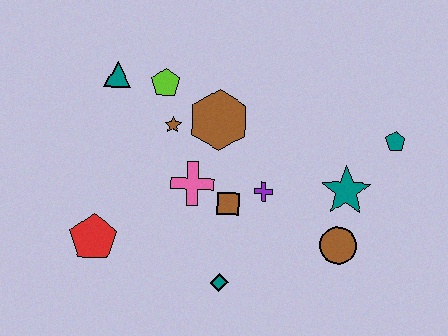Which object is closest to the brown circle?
The teal star is closest to the brown circle.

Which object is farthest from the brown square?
The teal pentagon is farthest from the brown square.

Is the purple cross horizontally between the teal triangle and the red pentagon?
No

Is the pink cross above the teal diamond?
Yes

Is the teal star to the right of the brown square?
Yes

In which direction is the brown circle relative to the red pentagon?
The brown circle is to the right of the red pentagon.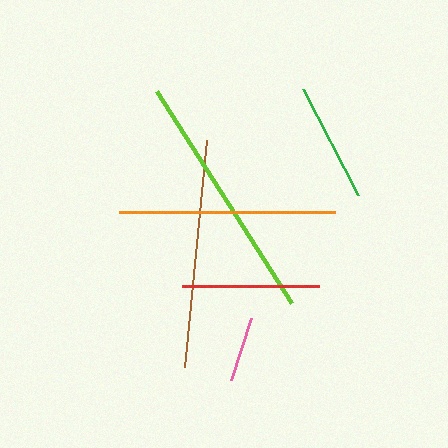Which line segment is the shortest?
The pink line is the shortest at approximately 65 pixels.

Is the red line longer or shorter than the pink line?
The red line is longer than the pink line.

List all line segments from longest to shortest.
From longest to shortest: lime, brown, orange, red, green, pink.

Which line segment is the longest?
The lime line is the longest at approximately 251 pixels.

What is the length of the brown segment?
The brown segment is approximately 228 pixels long.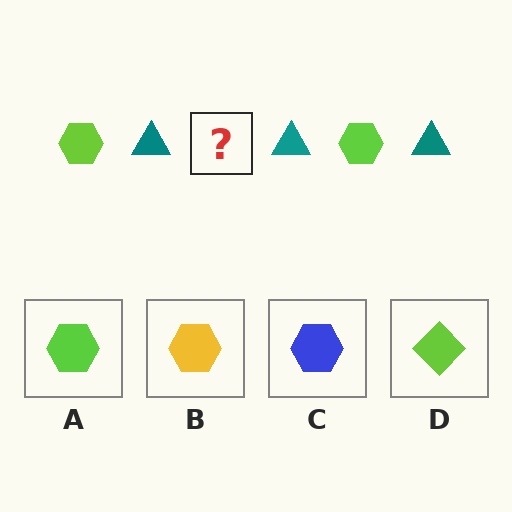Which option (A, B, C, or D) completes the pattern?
A.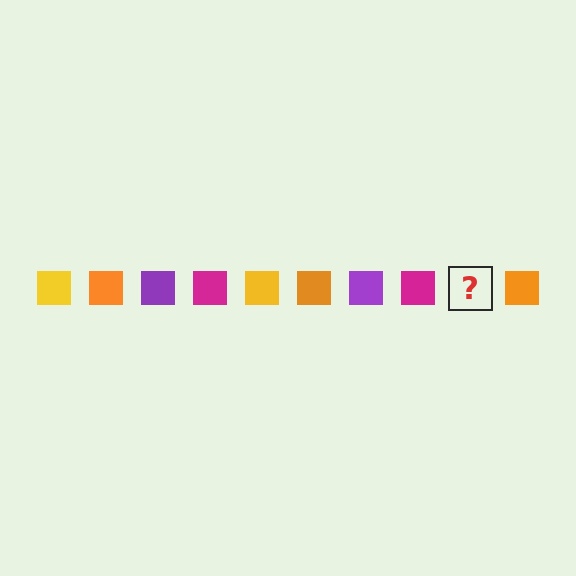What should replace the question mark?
The question mark should be replaced with a yellow square.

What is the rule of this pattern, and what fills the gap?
The rule is that the pattern cycles through yellow, orange, purple, magenta squares. The gap should be filled with a yellow square.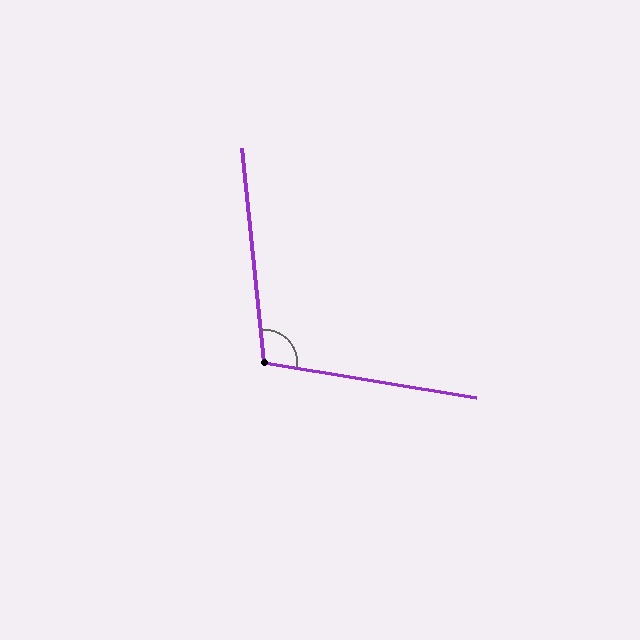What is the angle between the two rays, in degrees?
Approximately 106 degrees.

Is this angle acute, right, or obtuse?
It is obtuse.